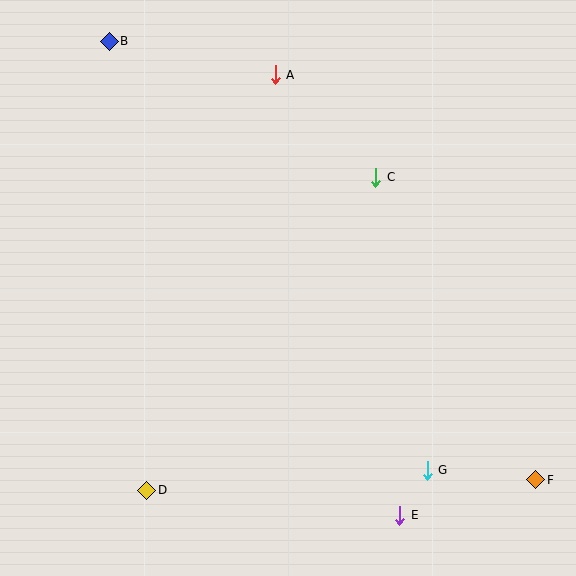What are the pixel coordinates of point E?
Point E is at (400, 515).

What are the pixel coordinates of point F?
Point F is at (536, 480).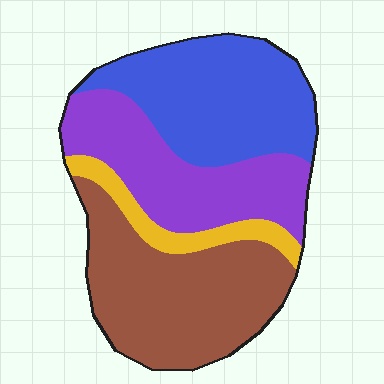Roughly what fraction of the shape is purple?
Purple takes up about one quarter (1/4) of the shape.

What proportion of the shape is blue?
Blue covers 31% of the shape.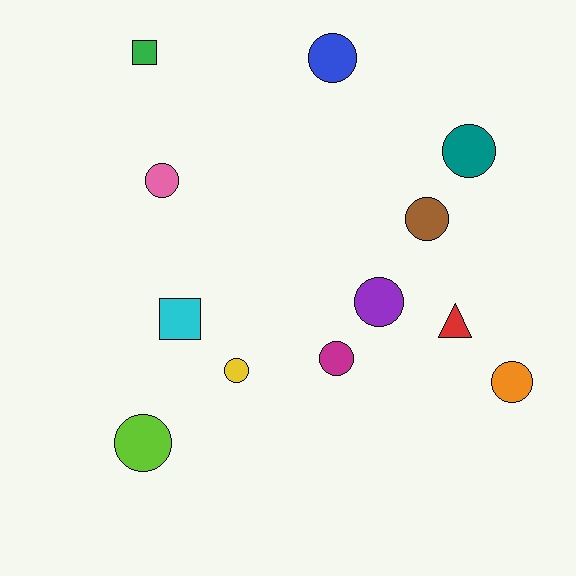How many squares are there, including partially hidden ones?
There are 2 squares.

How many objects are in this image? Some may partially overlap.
There are 12 objects.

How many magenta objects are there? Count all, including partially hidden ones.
There is 1 magenta object.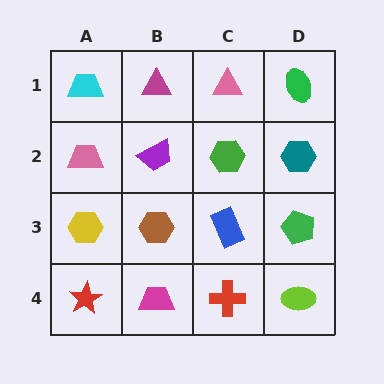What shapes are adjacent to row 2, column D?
A green ellipse (row 1, column D), a green pentagon (row 3, column D), a green hexagon (row 2, column C).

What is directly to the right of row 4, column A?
A magenta trapezoid.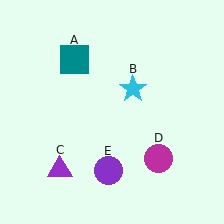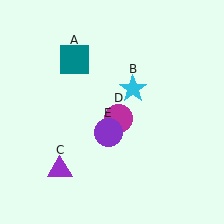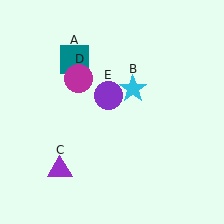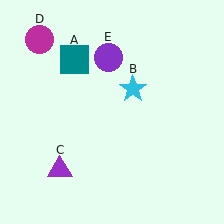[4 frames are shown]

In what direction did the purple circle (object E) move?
The purple circle (object E) moved up.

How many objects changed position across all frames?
2 objects changed position: magenta circle (object D), purple circle (object E).